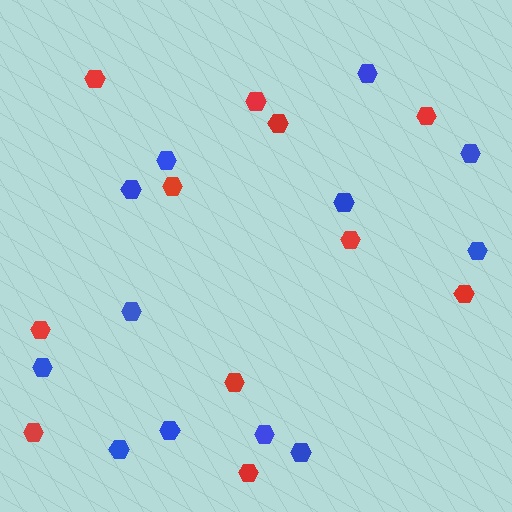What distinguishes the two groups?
There are 2 groups: one group of blue hexagons (12) and one group of red hexagons (11).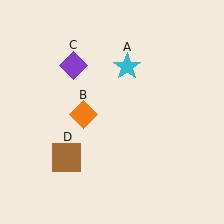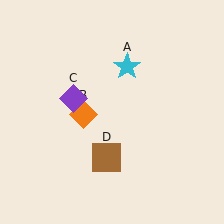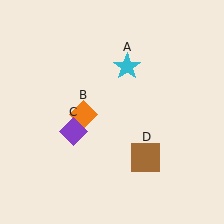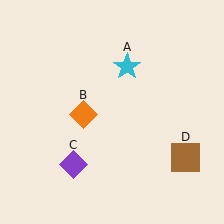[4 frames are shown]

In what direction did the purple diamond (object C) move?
The purple diamond (object C) moved down.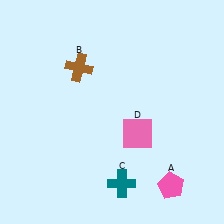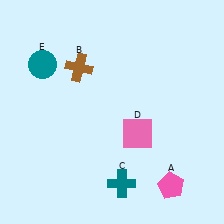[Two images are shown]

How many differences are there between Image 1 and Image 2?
There is 1 difference between the two images.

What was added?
A teal circle (E) was added in Image 2.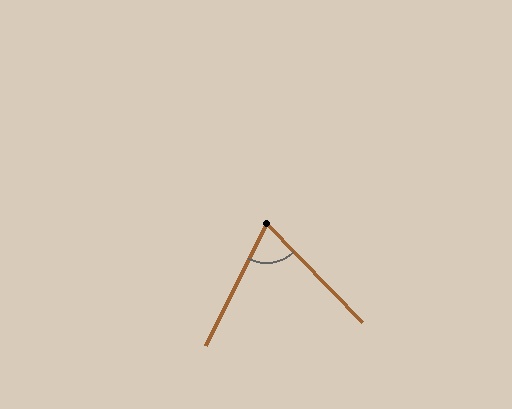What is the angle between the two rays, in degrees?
Approximately 70 degrees.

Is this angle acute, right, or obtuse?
It is acute.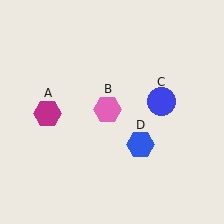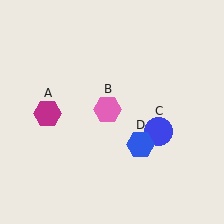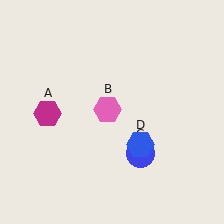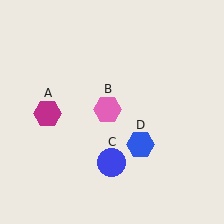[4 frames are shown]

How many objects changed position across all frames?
1 object changed position: blue circle (object C).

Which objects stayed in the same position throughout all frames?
Magenta hexagon (object A) and pink hexagon (object B) and blue hexagon (object D) remained stationary.